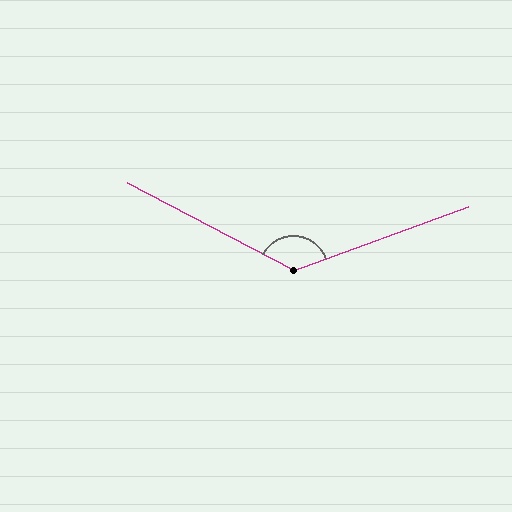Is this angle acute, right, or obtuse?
It is obtuse.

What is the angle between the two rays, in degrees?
Approximately 132 degrees.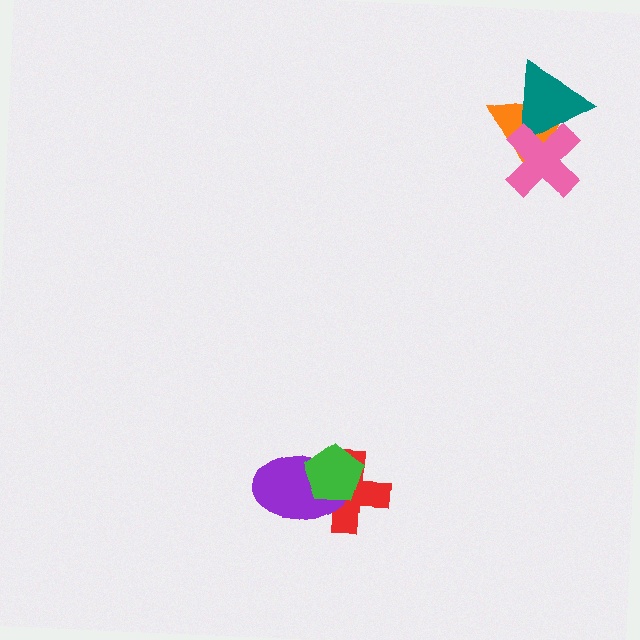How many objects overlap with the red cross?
2 objects overlap with the red cross.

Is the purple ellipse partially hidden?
Yes, it is partially covered by another shape.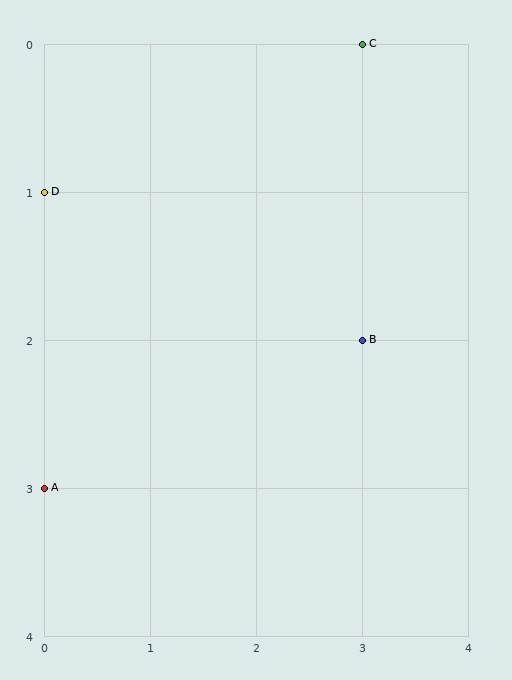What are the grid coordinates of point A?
Point A is at grid coordinates (0, 3).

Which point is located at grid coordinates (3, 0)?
Point C is at (3, 0).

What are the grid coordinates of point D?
Point D is at grid coordinates (0, 1).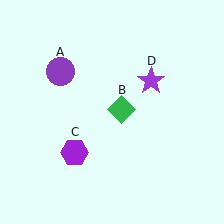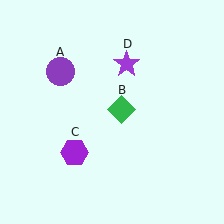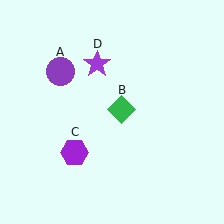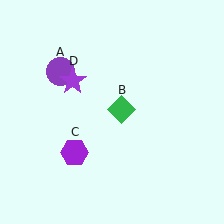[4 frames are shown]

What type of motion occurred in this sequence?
The purple star (object D) rotated counterclockwise around the center of the scene.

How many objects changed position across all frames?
1 object changed position: purple star (object D).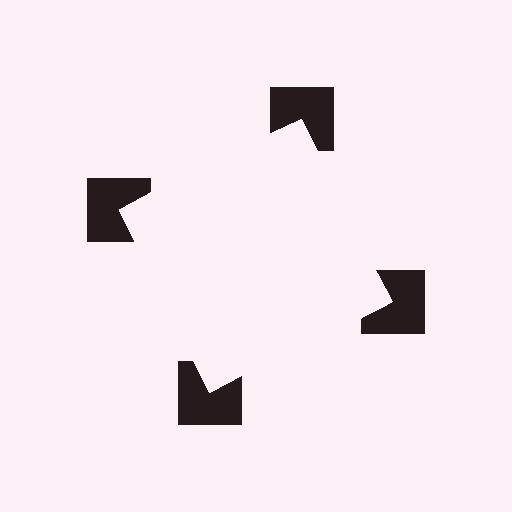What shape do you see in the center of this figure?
An illusory square — its edges are inferred from the aligned wedge cuts in the notched squares, not physically drawn.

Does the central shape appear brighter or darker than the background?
It typically appears slightly brighter than the background, even though no actual brightness change is drawn.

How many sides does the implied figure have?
4 sides.